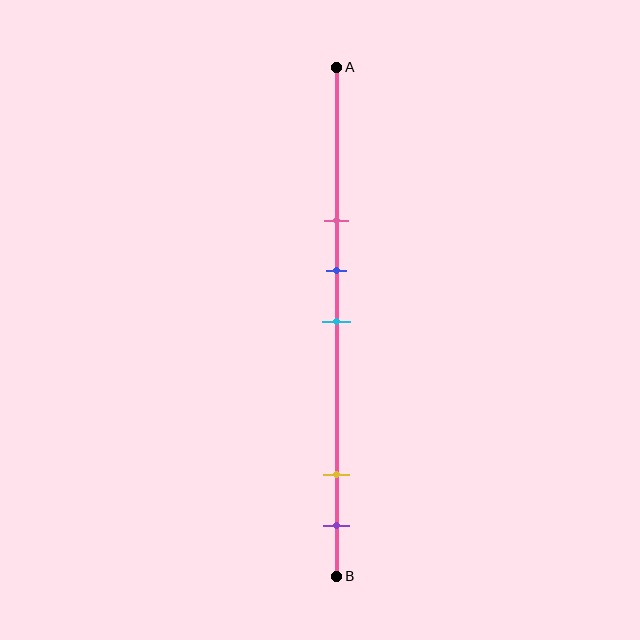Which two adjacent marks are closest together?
The blue and cyan marks are the closest adjacent pair.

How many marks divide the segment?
There are 5 marks dividing the segment.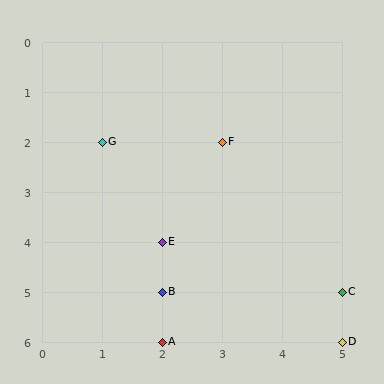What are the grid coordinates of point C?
Point C is at grid coordinates (5, 5).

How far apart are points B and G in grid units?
Points B and G are 1 column and 3 rows apart (about 3.2 grid units diagonally).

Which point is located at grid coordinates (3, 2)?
Point F is at (3, 2).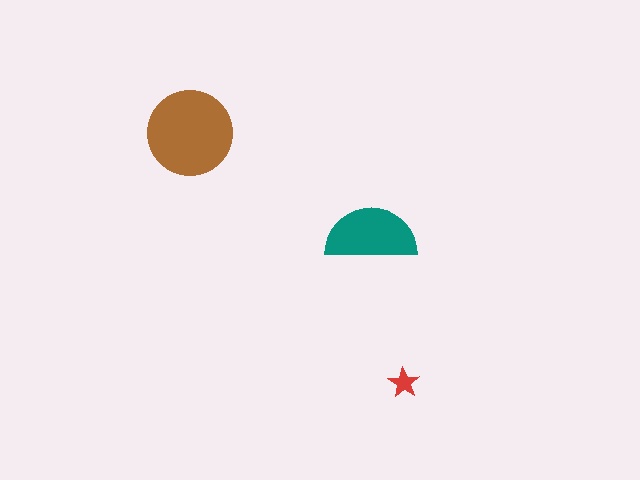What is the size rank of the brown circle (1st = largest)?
1st.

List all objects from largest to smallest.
The brown circle, the teal semicircle, the red star.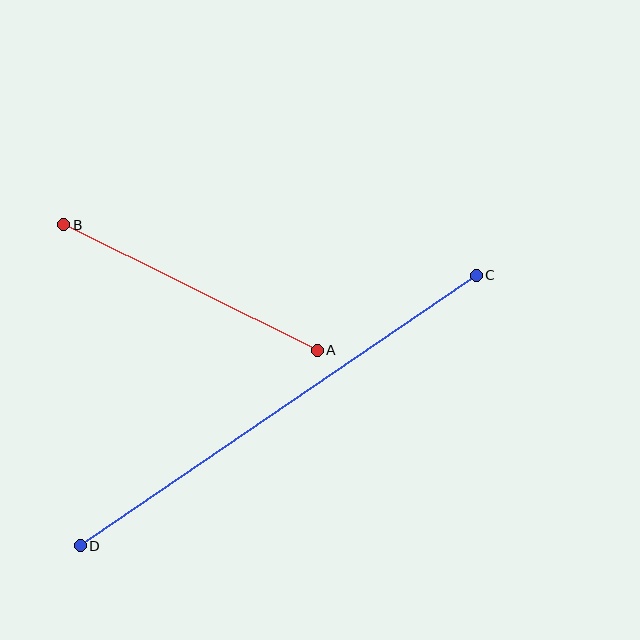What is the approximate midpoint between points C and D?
The midpoint is at approximately (278, 411) pixels.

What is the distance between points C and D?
The distance is approximately 479 pixels.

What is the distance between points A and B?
The distance is approximately 283 pixels.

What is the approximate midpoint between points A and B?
The midpoint is at approximately (190, 287) pixels.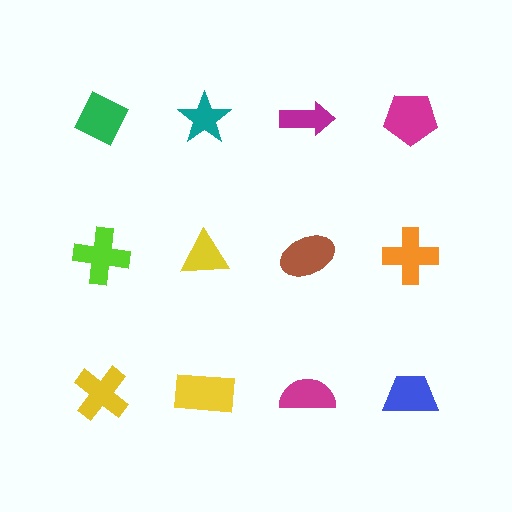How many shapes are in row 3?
4 shapes.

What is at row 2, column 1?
A lime cross.